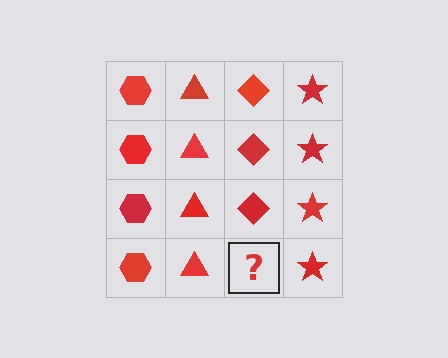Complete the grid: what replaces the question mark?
The question mark should be replaced with a red diamond.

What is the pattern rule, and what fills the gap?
The rule is that each column has a consistent shape. The gap should be filled with a red diamond.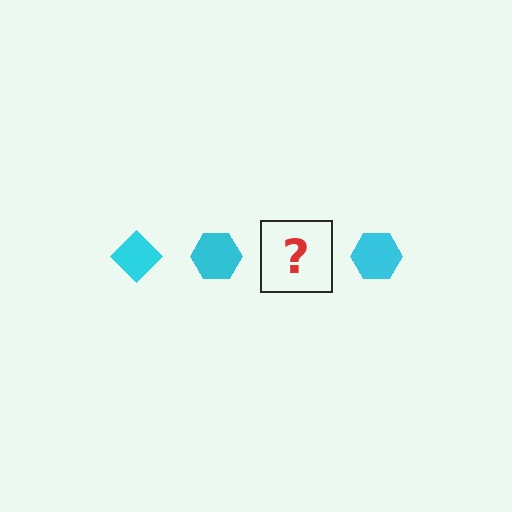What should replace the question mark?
The question mark should be replaced with a cyan diamond.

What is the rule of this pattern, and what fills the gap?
The rule is that the pattern cycles through diamond, hexagon shapes in cyan. The gap should be filled with a cyan diamond.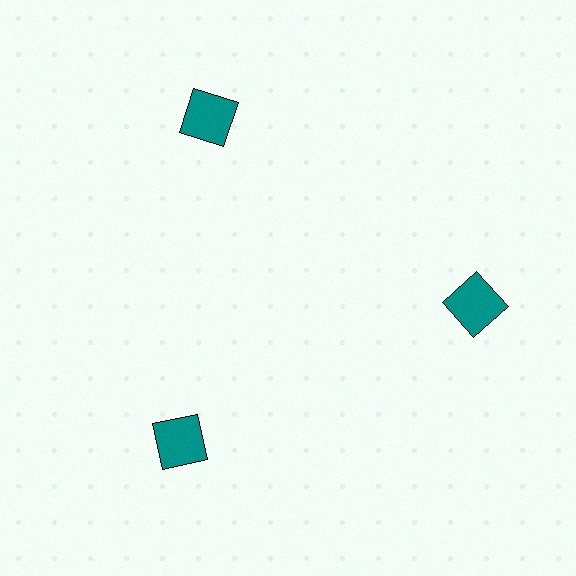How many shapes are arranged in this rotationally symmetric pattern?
There are 3 shapes, arranged in 3 groups of 1.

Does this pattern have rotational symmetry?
Yes, this pattern has 3-fold rotational symmetry. It looks the same after rotating 120 degrees around the center.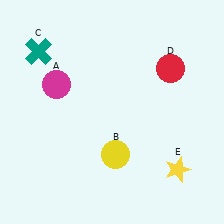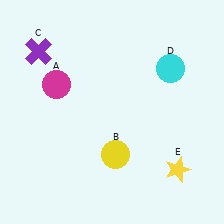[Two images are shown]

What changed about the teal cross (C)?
In Image 1, C is teal. In Image 2, it changed to purple.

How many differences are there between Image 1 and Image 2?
There are 2 differences between the two images.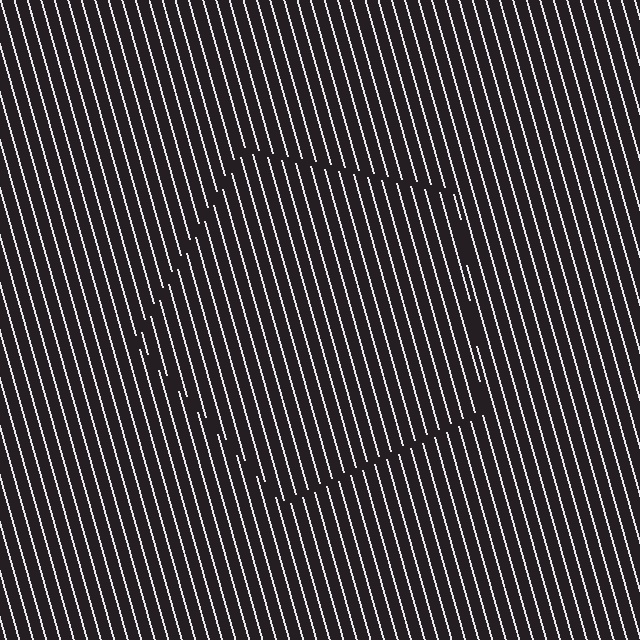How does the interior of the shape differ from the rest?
The interior of the shape contains the same grating, shifted by half a period — the contour is defined by the phase discontinuity where line-ends from the inner and outer gratings abut.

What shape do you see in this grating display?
An illusory pentagon. The interior of the shape contains the same grating, shifted by half a period — the contour is defined by the phase discontinuity where line-ends from the inner and outer gratings abut.